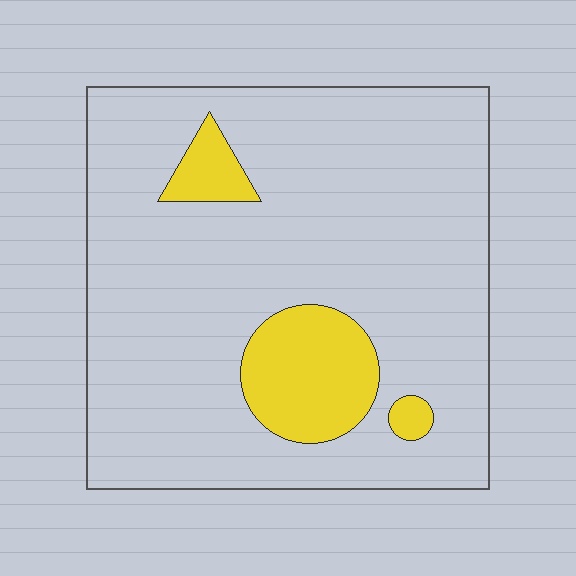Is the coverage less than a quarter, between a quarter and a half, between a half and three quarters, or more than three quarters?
Less than a quarter.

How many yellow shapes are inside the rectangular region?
3.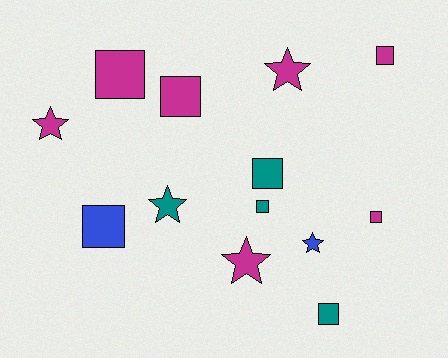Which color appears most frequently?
Magenta, with 7 objects.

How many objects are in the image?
There are 13 objects.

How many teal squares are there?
There are 3 teal squares.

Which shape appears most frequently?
Square, with 8 objects.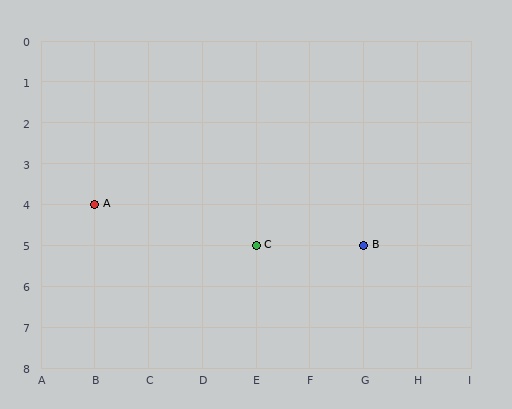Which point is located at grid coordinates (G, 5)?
Point B is at (G, 5).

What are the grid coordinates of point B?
Point B is at grid coordinates (G, 5).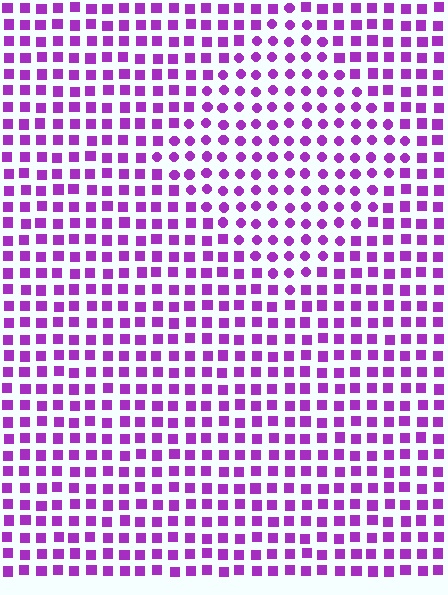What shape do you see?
I see a diamond.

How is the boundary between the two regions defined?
The boundary is defined by a change in element shape: circles inside vs. squares outside. All elements share the same color and spacing.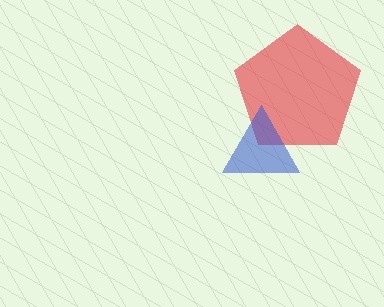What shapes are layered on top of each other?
The layered shapes are: a red pentagon, a blue triangle.